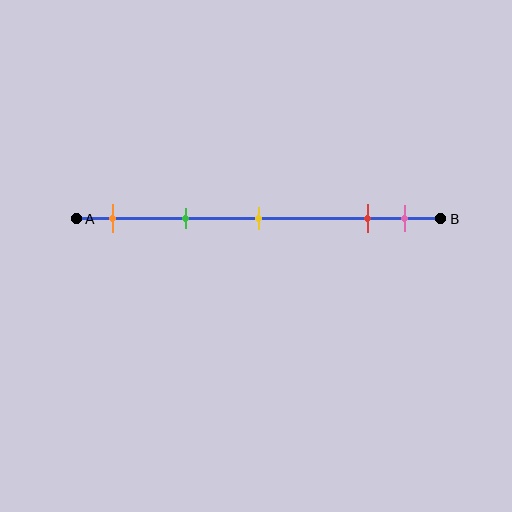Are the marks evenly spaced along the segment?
No, the marks are not evenly spaced.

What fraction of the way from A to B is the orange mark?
The orange mark is approximately 10% (0.1) of the way from A to B.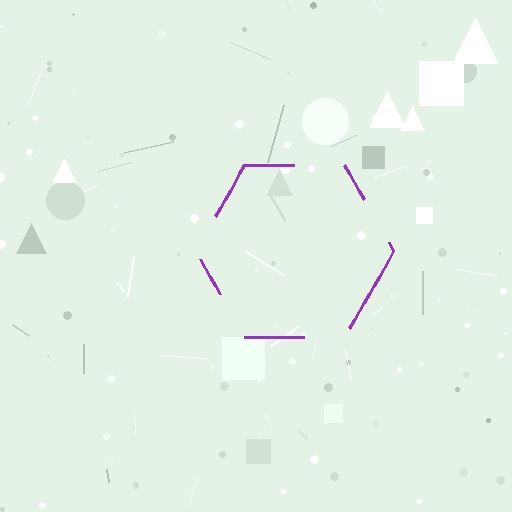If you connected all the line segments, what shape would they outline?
They would outline a hexagon.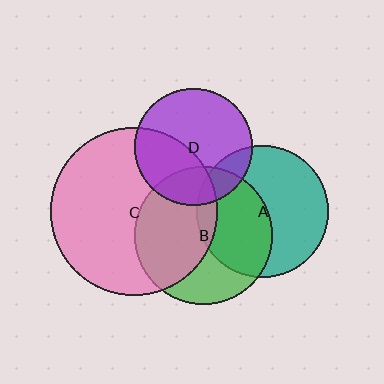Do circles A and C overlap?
Yes.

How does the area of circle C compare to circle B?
Approximately 1.5 times.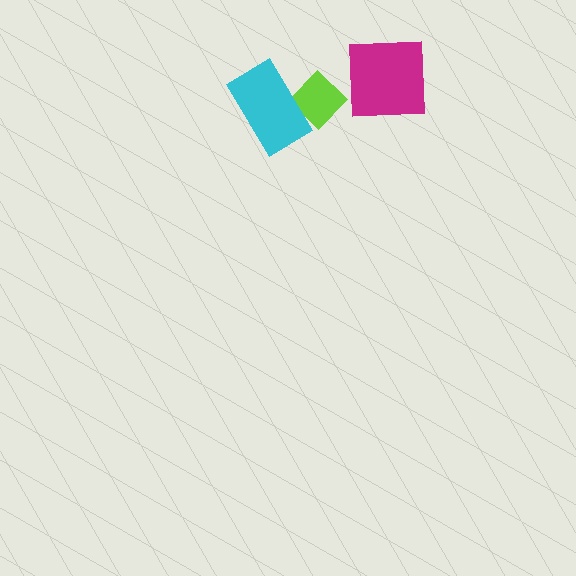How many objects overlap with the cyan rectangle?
1 object overlaps with the cyan rectangle.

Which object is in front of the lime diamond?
The cyan rectangle is in front of the lime diamond.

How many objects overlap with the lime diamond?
1 object overlaps with the lime diamond.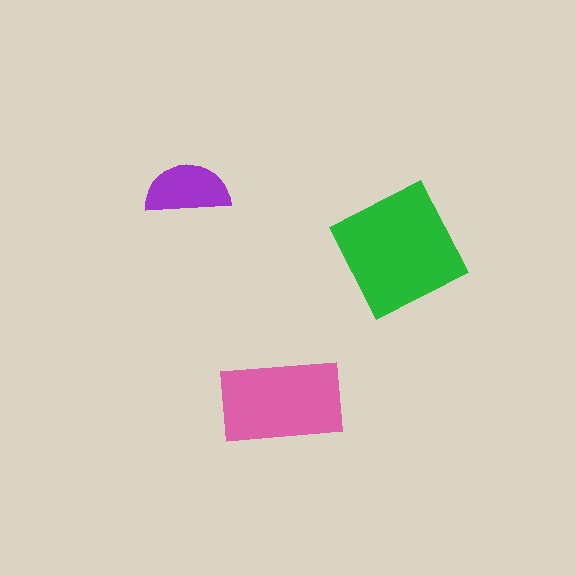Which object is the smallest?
The purple semicircle.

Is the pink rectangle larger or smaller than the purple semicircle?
Larger.